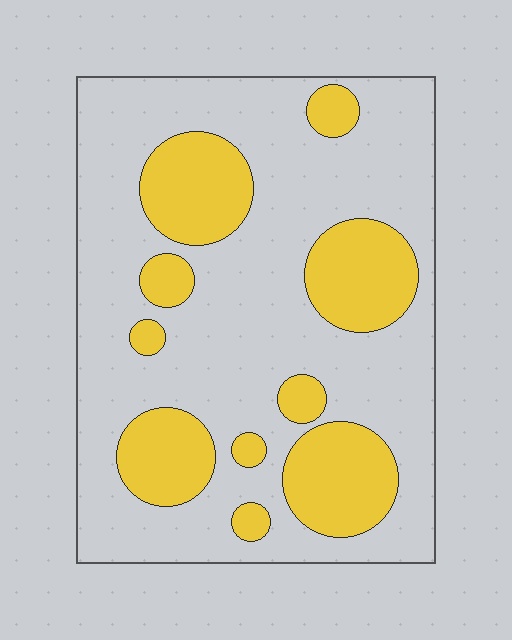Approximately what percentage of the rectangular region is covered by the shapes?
Approximately 30%.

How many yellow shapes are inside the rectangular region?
10.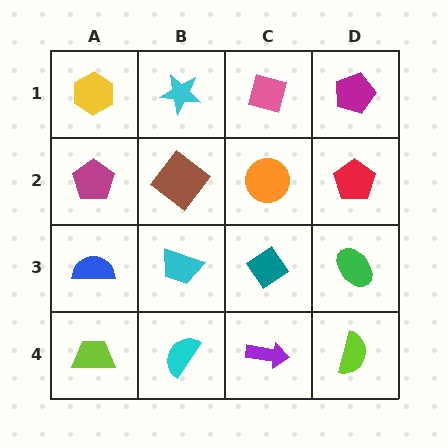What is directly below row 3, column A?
A lime trapezoid.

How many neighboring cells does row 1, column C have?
3.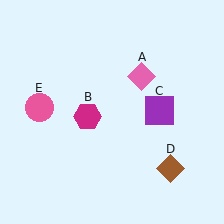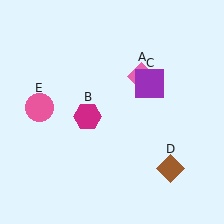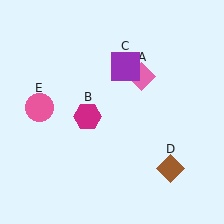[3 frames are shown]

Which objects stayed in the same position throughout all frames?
Pink diamond (object A) and magenta hexagon (object B) and brown diamond (object D) and pink circle (object E) remained stationary.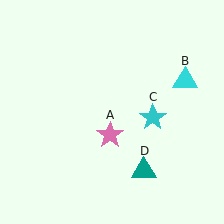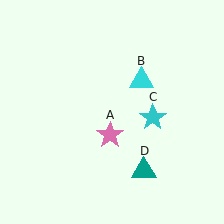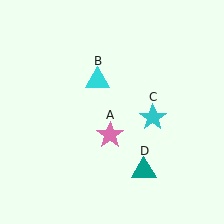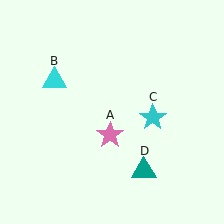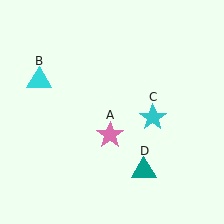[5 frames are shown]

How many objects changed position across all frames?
1 object changed position: cyan triangle (object B).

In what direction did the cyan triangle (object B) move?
The cyan triangle (object B) moved left.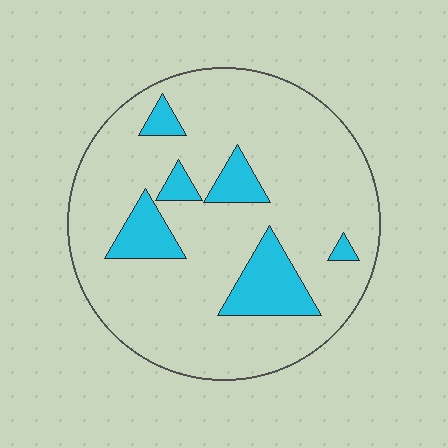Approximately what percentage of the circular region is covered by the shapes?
Approximately 15%.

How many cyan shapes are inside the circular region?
6.